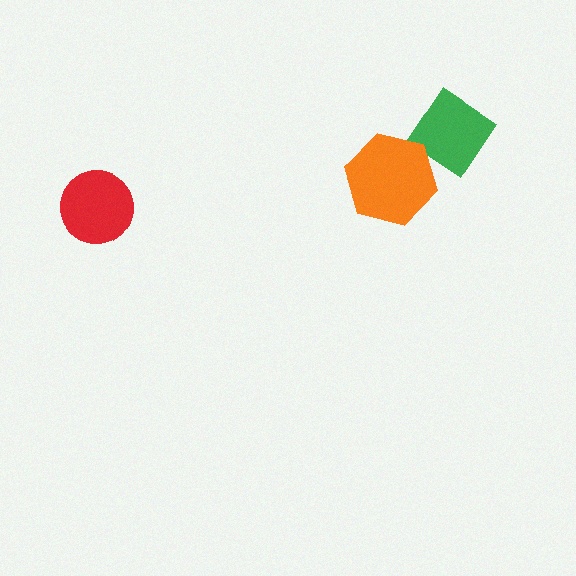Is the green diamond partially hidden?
Yes, it is partially covered by another shape.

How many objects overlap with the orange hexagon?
1 object overlaps with the orange hexagon.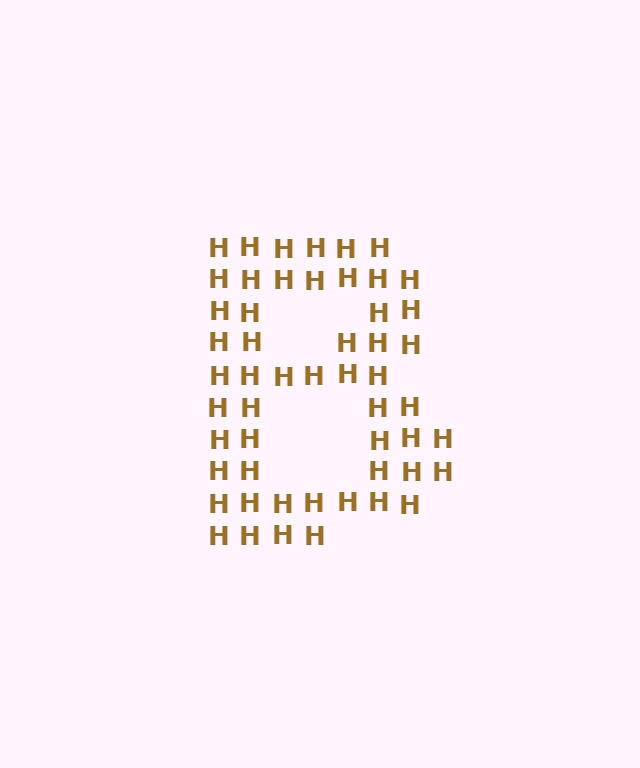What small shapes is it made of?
It is made of small letter H's.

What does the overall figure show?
The overall figure shows the letter B.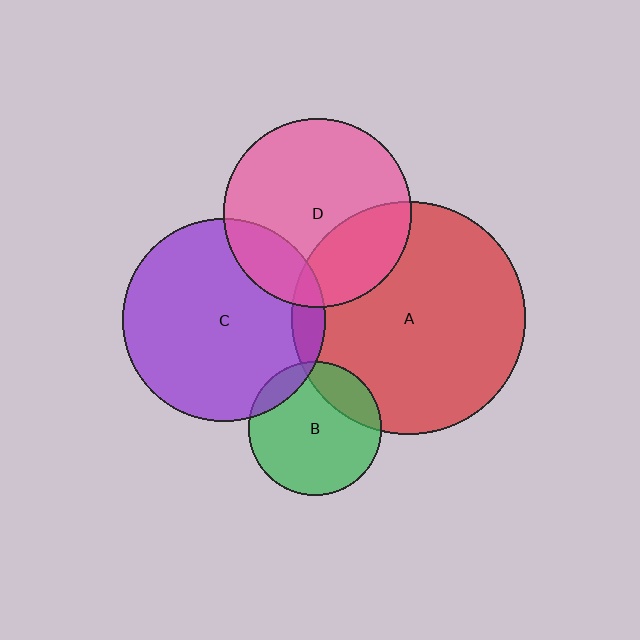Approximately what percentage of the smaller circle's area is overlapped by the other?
Approximately 20%.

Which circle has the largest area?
Circle A (red).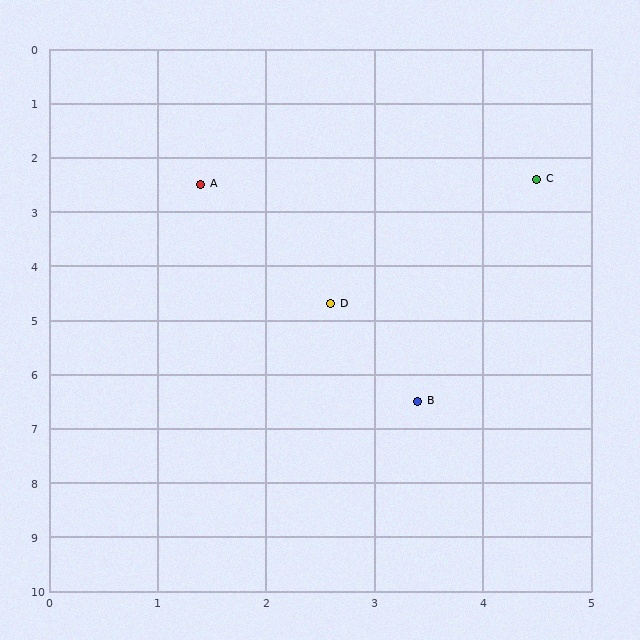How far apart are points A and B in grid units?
Points A and B are about 4.5 grid units apart.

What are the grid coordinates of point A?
Point A is at approximately (1.4, 2.5).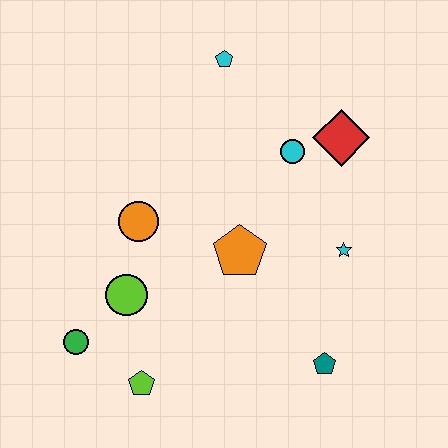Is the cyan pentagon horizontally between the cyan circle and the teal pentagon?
No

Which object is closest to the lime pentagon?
The green circle is closest to the lime pentagon.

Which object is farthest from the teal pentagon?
The cyan pentagon is farthest from the teal pentagon.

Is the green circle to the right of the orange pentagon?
No